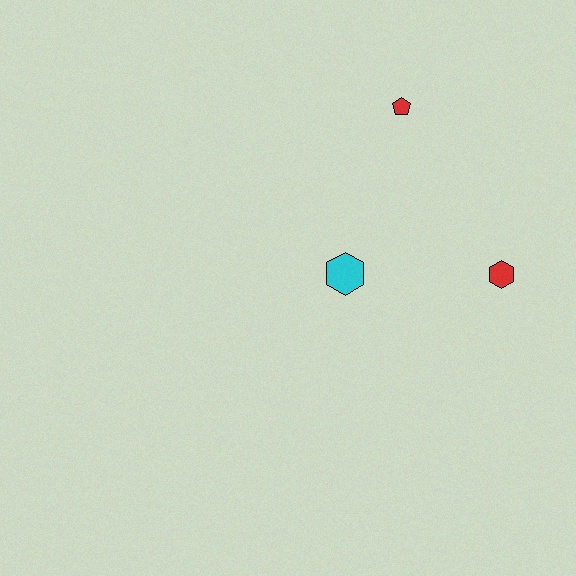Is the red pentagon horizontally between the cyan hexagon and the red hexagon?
Yes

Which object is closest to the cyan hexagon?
The red hexagon is closest to the cyan hexagon.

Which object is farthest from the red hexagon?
The red pentagon is farthest from the red hexagon.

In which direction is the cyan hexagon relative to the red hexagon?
The cyan hexagon is to the left of the red hexagon.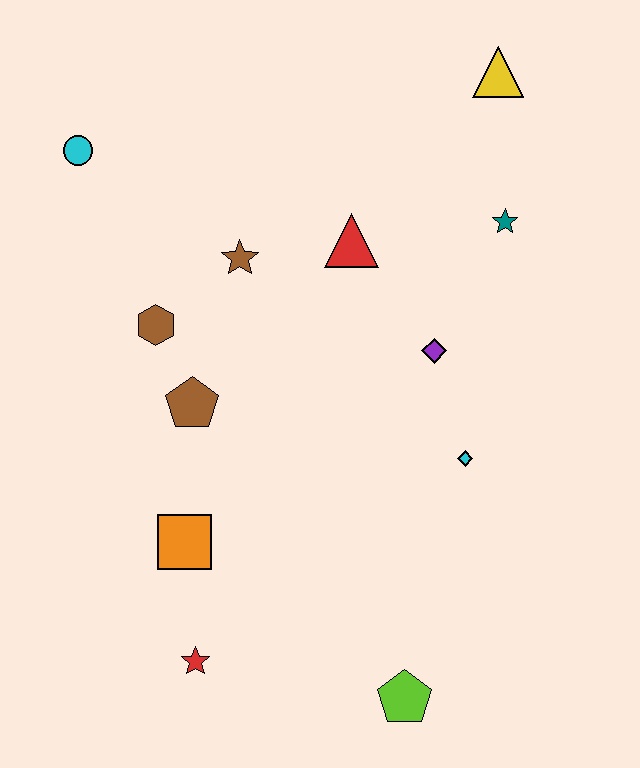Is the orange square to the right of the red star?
No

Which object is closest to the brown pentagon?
The brown hexagon is closest to the brown pentagon.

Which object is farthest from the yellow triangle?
The red star is farthest from the yellow triangle.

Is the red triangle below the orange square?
No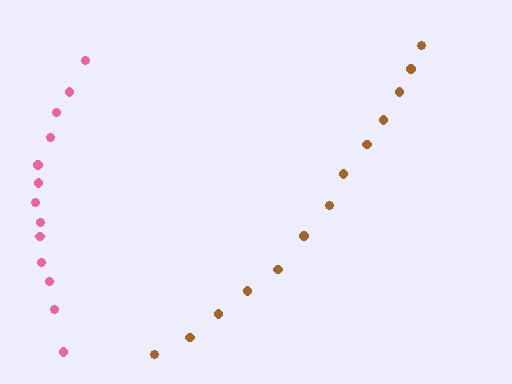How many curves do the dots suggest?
There are 2 distinct paths.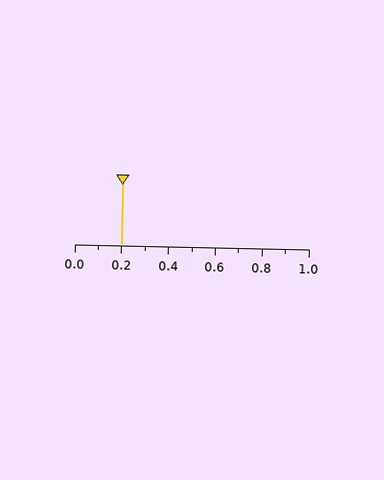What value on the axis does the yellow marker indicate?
The marker indicates approximately 0.2.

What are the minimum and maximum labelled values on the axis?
The axis runs from 0.0 to 1.0.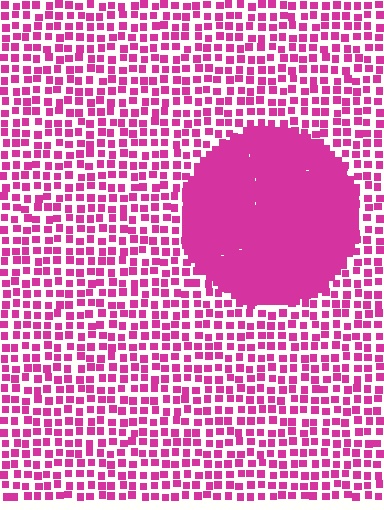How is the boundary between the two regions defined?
The boundary is defined by a change in element density (approximately 3.1x ratio). All elements are the same color, size, and shape.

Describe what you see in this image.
The image contains small magenta elements arranged at two different densities. A circle-shaped region is visible where the elements are more densely packed than the surrounding area.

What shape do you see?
I see a circle.